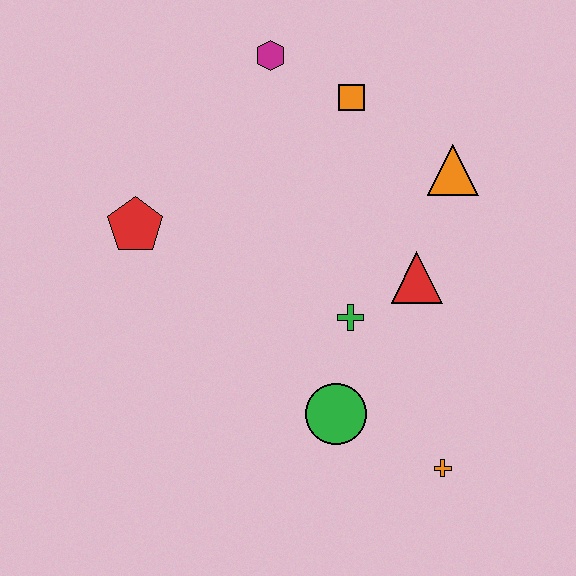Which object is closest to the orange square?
The magenta hexagon is closest to the orange square.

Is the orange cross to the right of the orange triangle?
No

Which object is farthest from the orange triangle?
The red pentagon is farthest from the orange triangle.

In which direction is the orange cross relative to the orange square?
The orange cross is below the orange square.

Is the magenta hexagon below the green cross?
No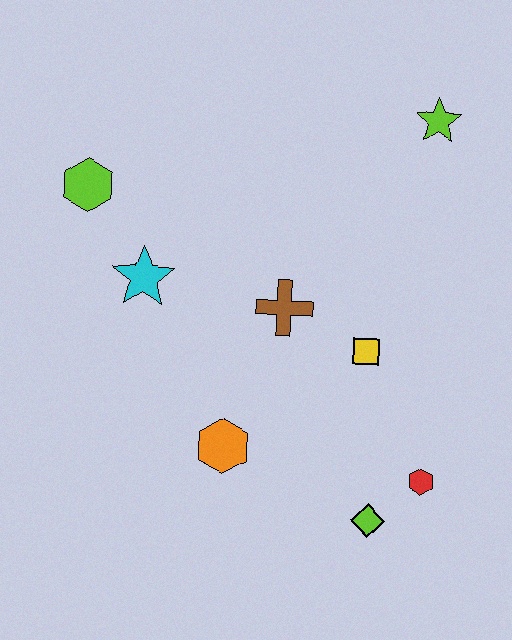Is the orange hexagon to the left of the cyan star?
No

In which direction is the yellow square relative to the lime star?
The yellow square is below the lime star.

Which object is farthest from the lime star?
The lime diamond is farthest from the lime star.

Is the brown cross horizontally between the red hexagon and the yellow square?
No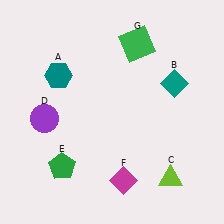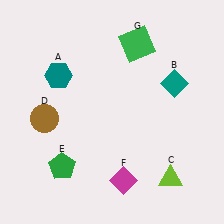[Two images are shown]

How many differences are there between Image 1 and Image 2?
There is 1 difference between the two images.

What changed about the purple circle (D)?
In Image 1, D is purple. In Image 2, it changed to brown.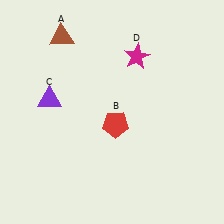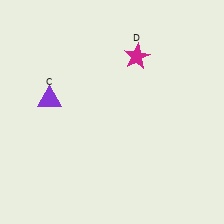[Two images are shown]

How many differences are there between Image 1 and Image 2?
There are 2 differences between the two images.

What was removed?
The brown triangle (A), the red pentagon (B) were removed in Image 2.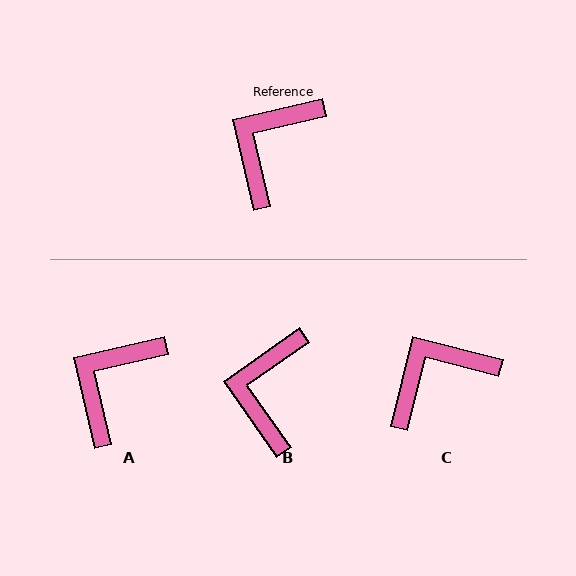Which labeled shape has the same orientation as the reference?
A.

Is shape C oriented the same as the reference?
No, it is off by about 27 degrees.